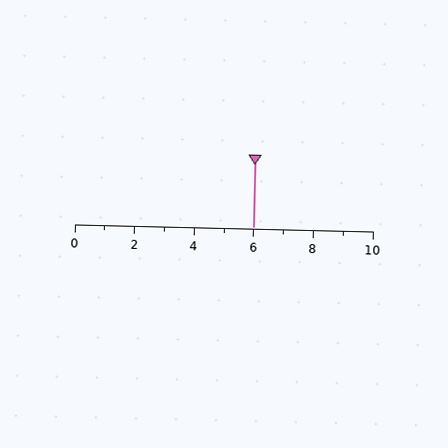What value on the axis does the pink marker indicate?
The marker indicates approximately 6.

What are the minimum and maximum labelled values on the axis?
The axis runs from 0 to 10.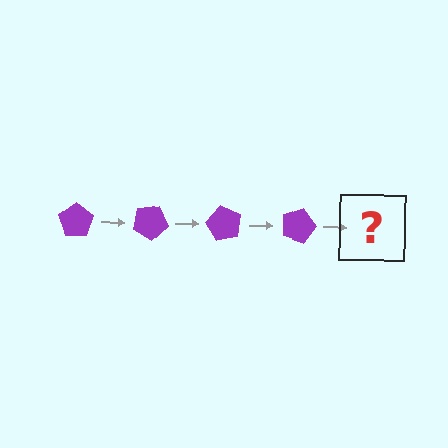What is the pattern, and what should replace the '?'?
The pattern is that the pentagon rotates 30 degrees each step. The '?' should be a purple pentagon rotated 120 degrees.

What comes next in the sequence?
The next element should be a purple pentagon rotated 120 degrees.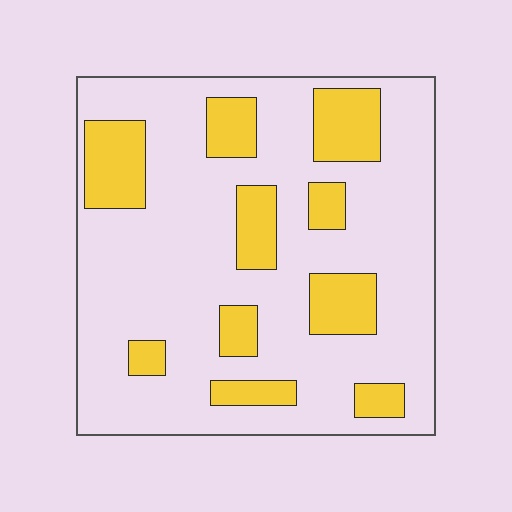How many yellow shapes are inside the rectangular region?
10.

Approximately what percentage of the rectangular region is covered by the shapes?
Approximately 25%.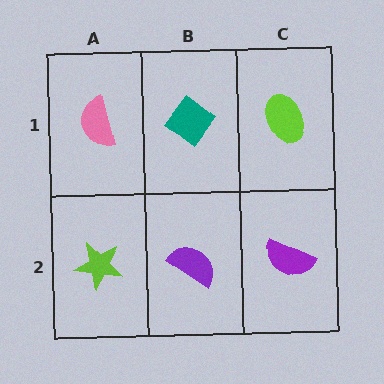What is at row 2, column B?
A purple semicircle.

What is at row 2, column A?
A lime star.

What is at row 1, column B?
A teal diamond.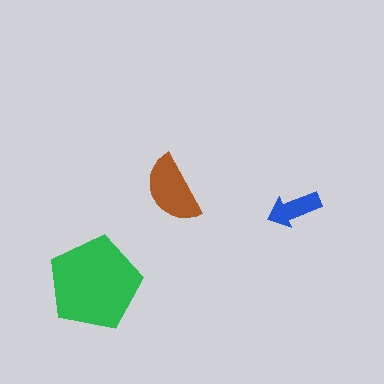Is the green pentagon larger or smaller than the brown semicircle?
Larger.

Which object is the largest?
The green pentagon.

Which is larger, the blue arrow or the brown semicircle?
The brown semicircle.